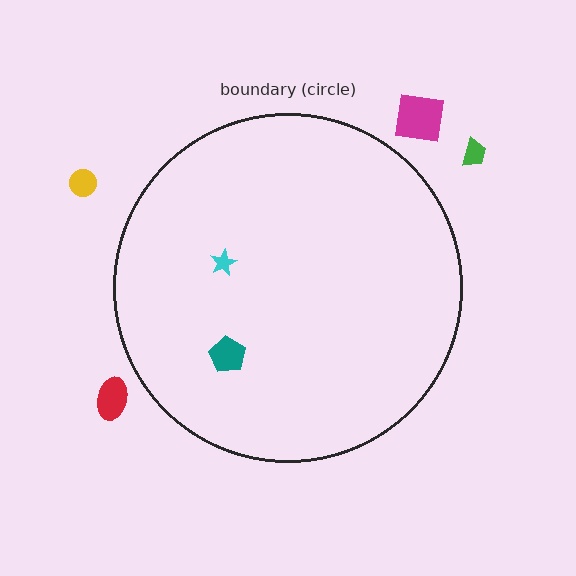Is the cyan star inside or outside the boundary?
Inside.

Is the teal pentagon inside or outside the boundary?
Inside.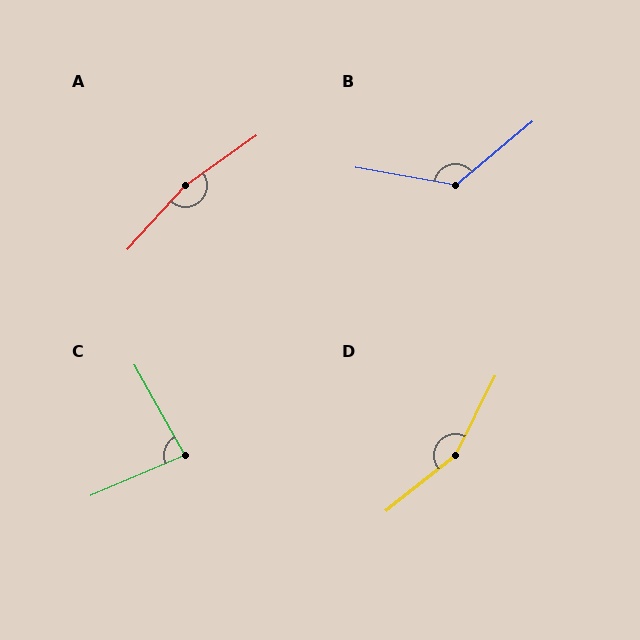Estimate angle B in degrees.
Approximately 130 degrees.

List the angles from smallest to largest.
C (84°), B (130°), D (155°), A (167°).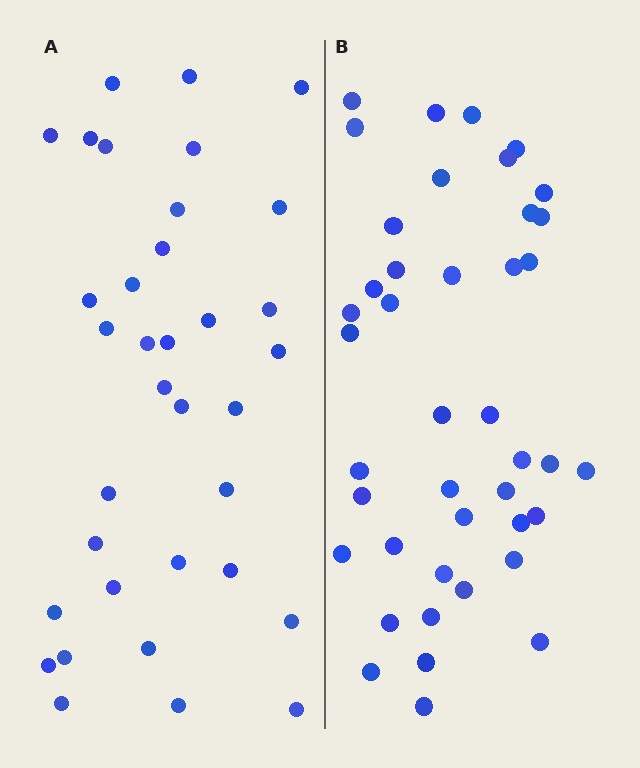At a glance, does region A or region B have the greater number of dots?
Region B (the right region) has more dots.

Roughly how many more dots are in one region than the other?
Region B has roughly 8 or so more dots than region A.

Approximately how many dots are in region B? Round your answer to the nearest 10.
About 40 dots. (The exact count is 42, which rounds to 40.)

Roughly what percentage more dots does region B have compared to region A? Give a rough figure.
About 20% more.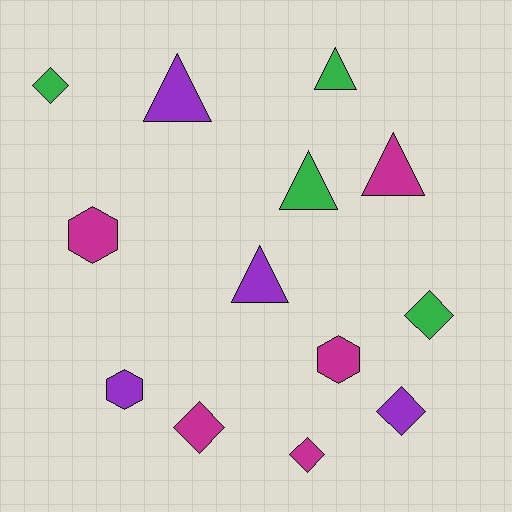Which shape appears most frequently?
Diamond, with 5 objects.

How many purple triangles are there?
There are 2 purple triangles.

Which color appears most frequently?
Magenta, with 5 objects.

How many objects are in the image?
There are 13 objects.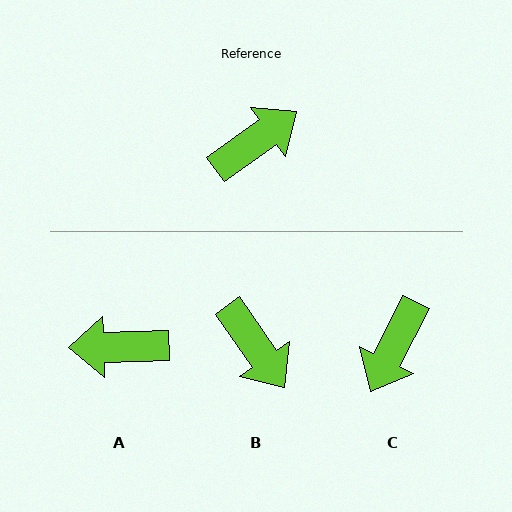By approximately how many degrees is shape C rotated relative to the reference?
Approximately 152 degrees clockwise.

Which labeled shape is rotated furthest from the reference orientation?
C, about 152 degrees away.